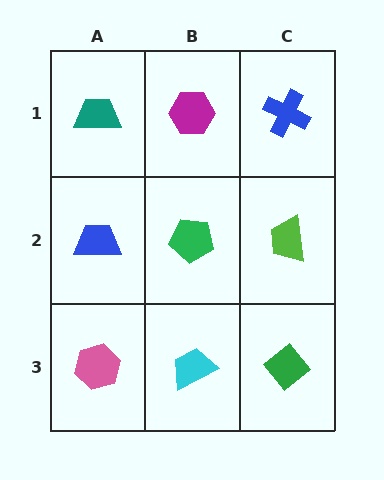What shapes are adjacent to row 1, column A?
A blue trapezoid (row 2, column A), a magenta hexagon (row 1, column B).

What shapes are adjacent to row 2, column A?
A teal trapezoid (row 1, column A), a pink hexagon (row 3, column A), a green pentagon (row 2, column B).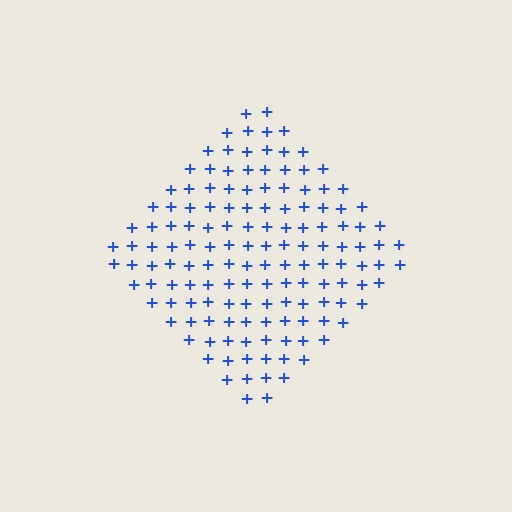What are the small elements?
The small elements are plus signs.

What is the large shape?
The large shape is a diamond.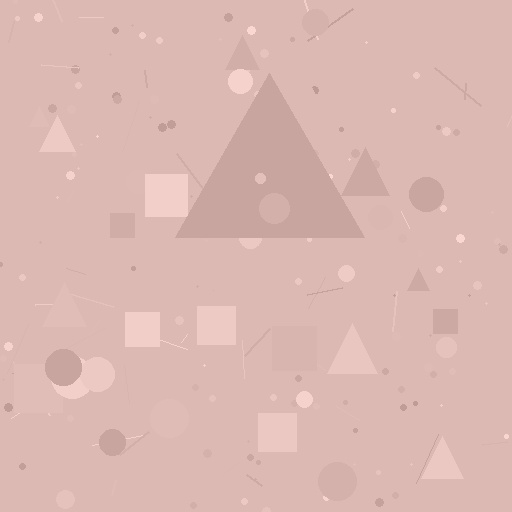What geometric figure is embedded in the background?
A triangle is embedded in the background.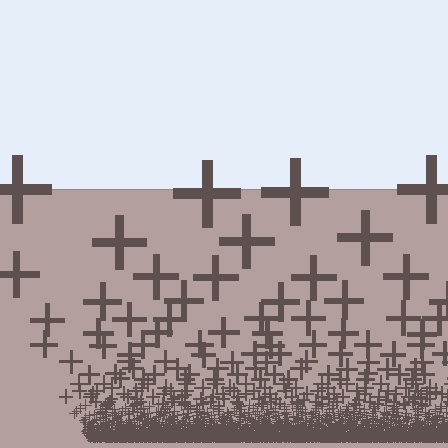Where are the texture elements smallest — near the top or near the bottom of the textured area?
Near the bottom.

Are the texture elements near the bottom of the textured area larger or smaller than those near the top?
Smaller. The gradient is inverted — elements near the bottom are smaller and denser.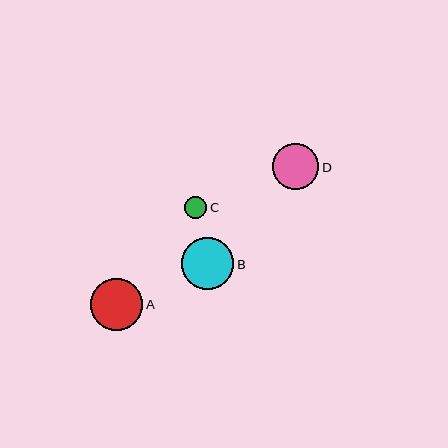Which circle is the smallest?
Circle C is the smallest with a size of approximately 23 pixels.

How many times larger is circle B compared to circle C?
Circle B is approximately 2.3 times the size of circle C.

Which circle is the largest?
Circle B is the largest with a size of approximately 53 pixels.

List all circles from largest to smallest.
From largest to smallest: B, A, D, C.